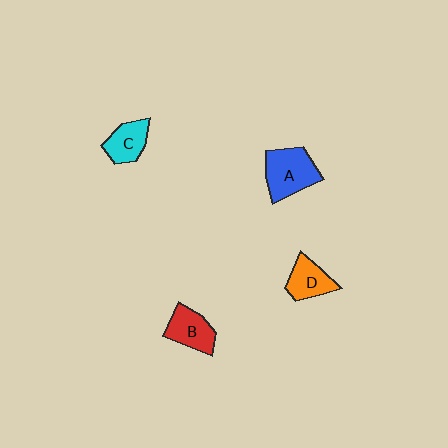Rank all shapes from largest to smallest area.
From largest to smallest: A (blue), B (red), D (orange), C (cyan).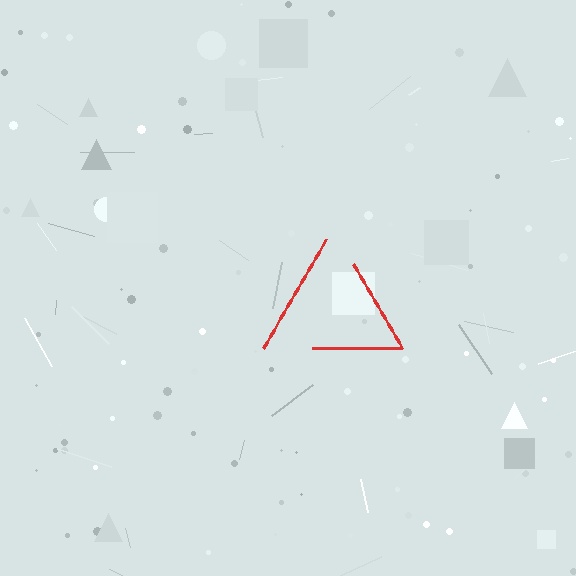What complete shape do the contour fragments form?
The contour fragments form a triangle.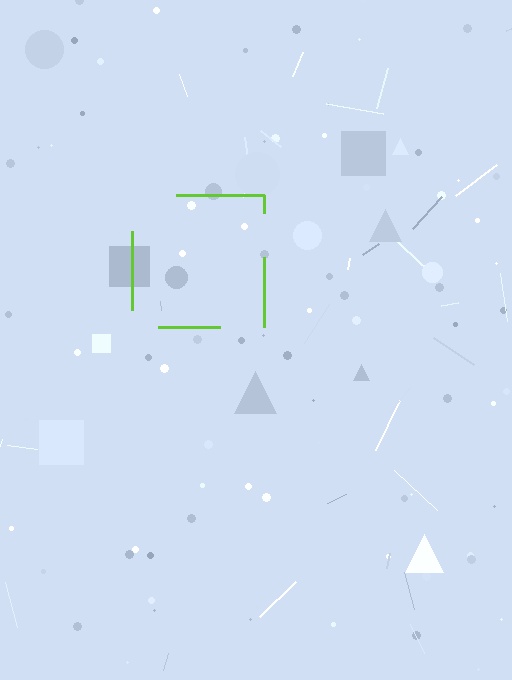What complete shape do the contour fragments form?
The contour fragments form a square.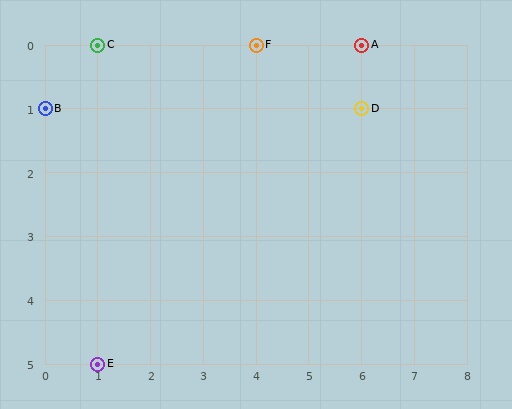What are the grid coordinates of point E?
Point E is at grid coordinates (1, 5).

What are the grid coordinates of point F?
Point F is at grid coordinates (4, 0).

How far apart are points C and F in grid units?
Points C and F are 3 columns apart.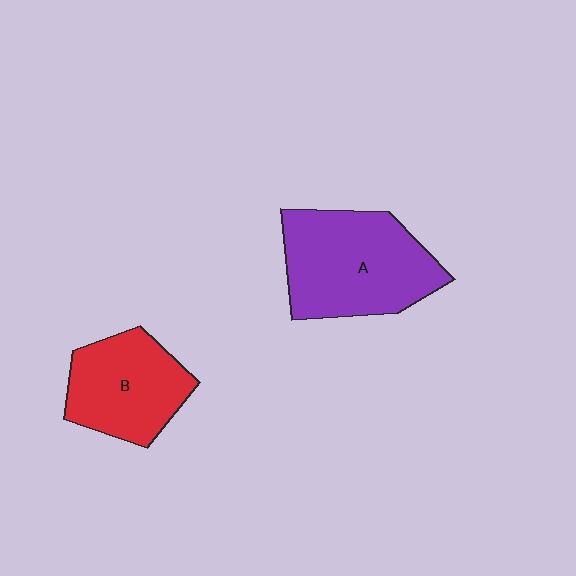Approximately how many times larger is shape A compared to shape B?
Approximately 1.3 times.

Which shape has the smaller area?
Shape B (red).